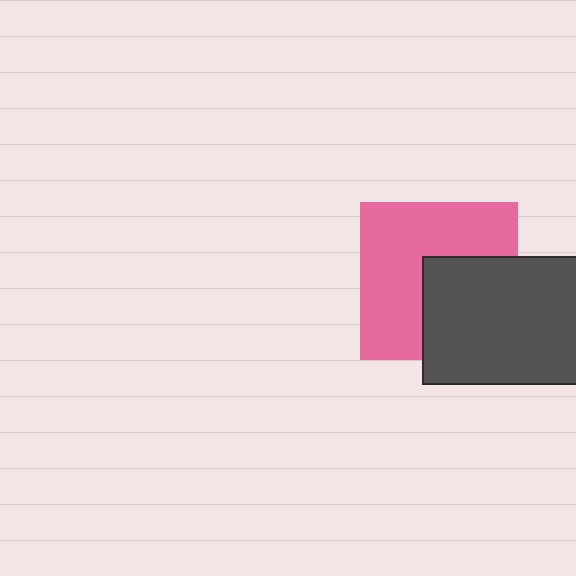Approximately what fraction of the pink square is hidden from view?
Roughly 40% of the pink square is hidden behind the dark gray rectangle.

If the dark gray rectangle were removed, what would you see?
You would see the complete pink square.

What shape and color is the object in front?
The object in front is a dark gray rectangle.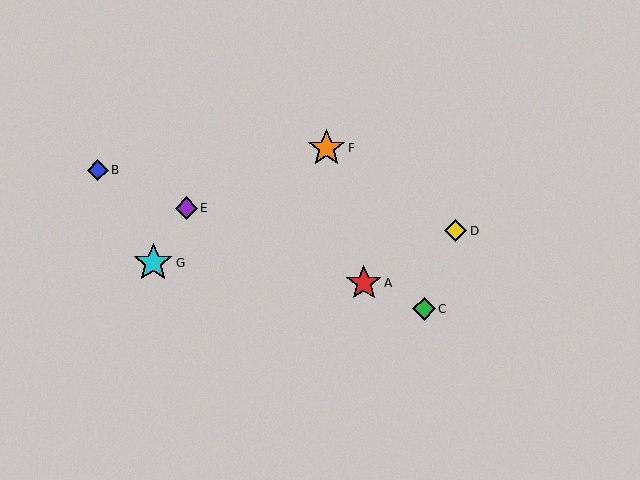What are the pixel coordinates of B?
Object B is at (98, 170).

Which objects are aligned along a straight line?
Objects A, B, C, E are aligned along a straight line.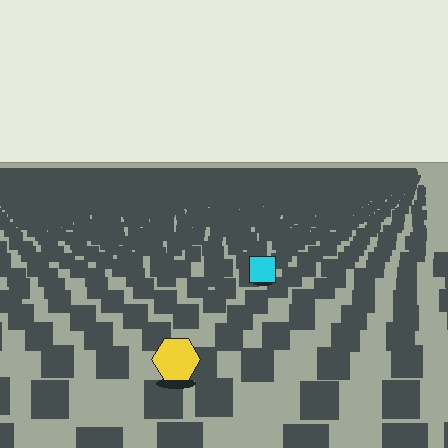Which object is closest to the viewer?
The yellow hexagon is closest. The texture marks near it are larger and more spread out.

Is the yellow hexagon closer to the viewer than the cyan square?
Yes. The yellow hexagon is closer — you can tell from the texture gradient: the ground texture is coarser near it.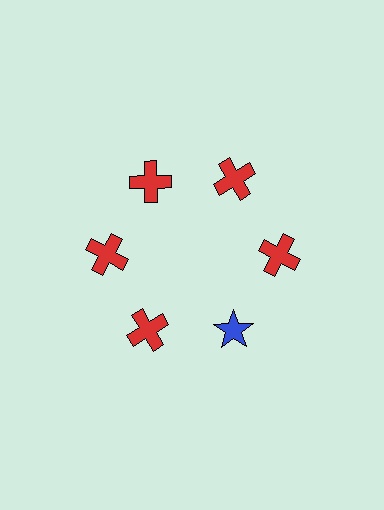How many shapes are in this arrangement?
There are 6 shapes arranged in a ring pattern.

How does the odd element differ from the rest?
It differs in both color (blue instead of red) and shape (star instead of cross).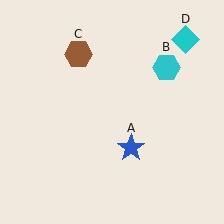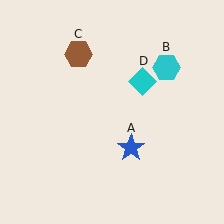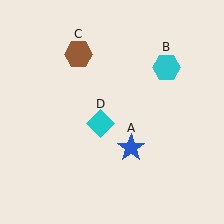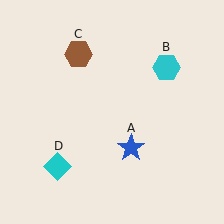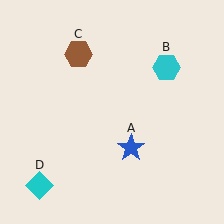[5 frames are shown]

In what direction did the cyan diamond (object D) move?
The cyan diamond (object D) moved down and to the left.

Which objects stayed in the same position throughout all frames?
Blue star (object A) and cyan hexagon (object B) and brown hexagon (object C) remained stationary.